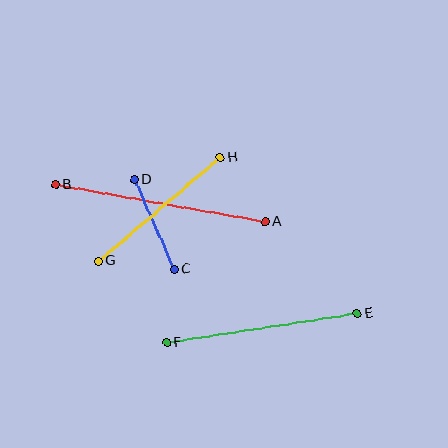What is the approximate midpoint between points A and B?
The midpoint is at approximately (160, 203) pixels.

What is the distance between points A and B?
The distance is approximately 213 pixels.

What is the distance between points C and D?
The distance is approximately 98 pixels.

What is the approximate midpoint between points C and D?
The midpoint is at approximately (154, 224) pixels.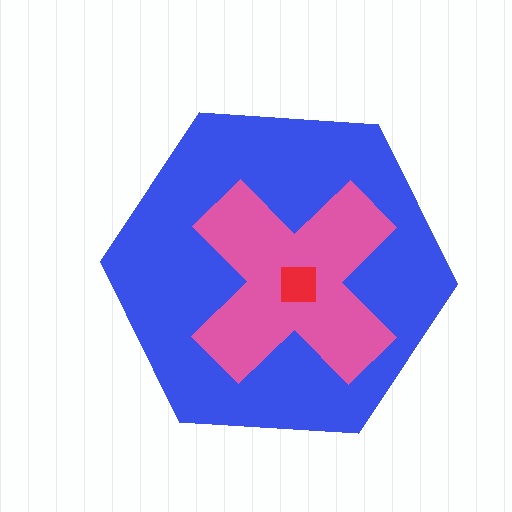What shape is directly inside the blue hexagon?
The pink cross.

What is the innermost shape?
The red square.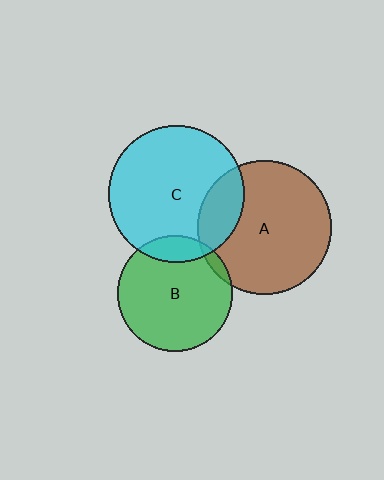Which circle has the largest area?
Circle C (cyan).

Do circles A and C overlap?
Yes.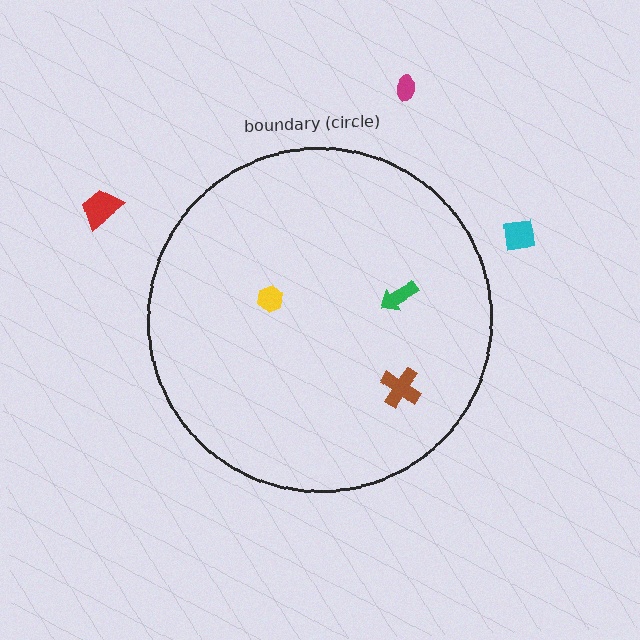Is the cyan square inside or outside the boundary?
Outside.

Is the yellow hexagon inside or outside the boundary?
Inside.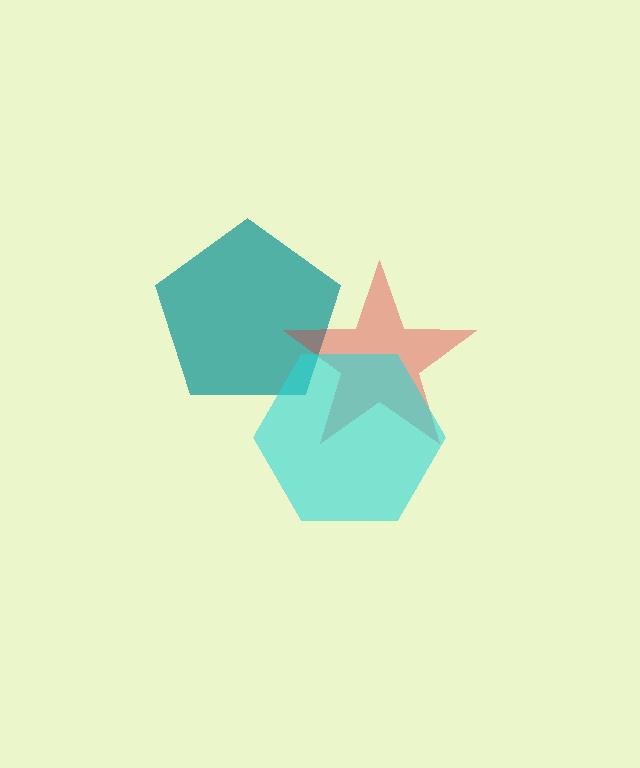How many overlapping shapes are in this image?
There are 3 overlapping shapes in the image.